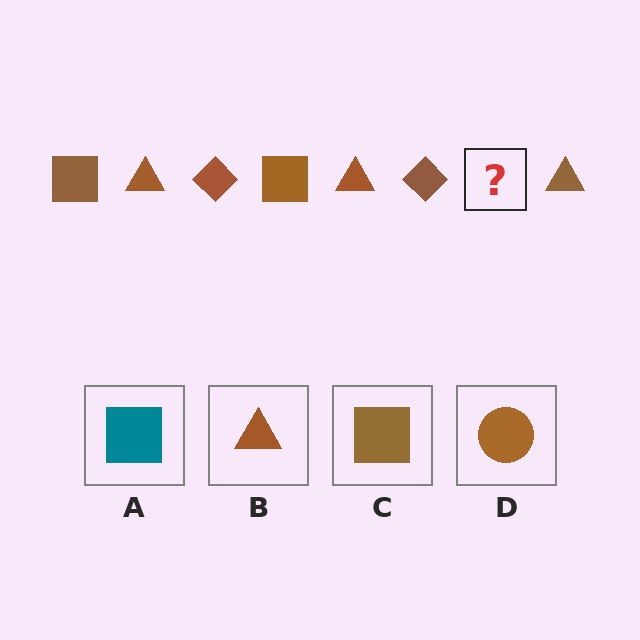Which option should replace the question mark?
Option C.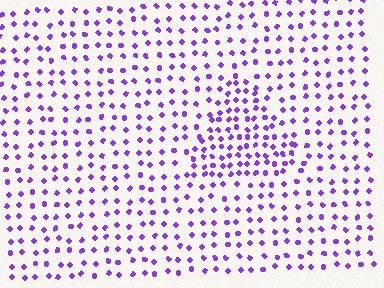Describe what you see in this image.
The image contains small purple elements arranged at two different densities. A triangle-shaped region is visible where the elements are more densely packed than the surrounding area.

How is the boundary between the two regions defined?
The boundary is defined by a change in element density (approximately 1.8x ratio). All elements are the same color, size, and shape.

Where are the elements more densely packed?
The elements are more densely packed inside the triangle boundary.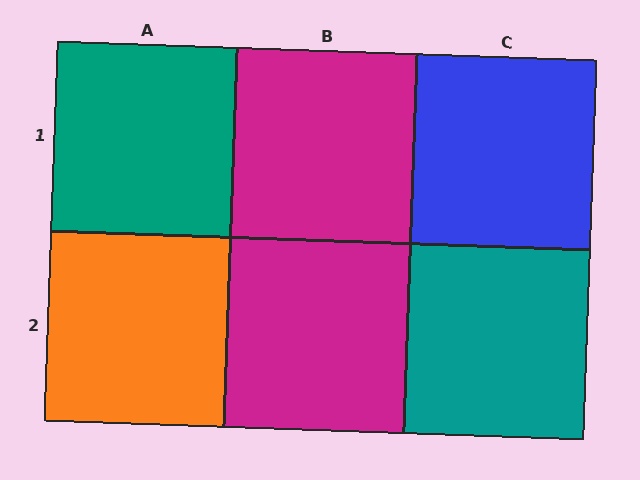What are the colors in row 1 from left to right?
Teal, magenta, blue.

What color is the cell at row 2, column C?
Teal.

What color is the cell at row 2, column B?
Magenta.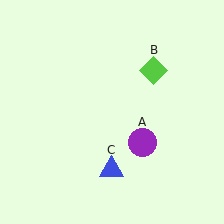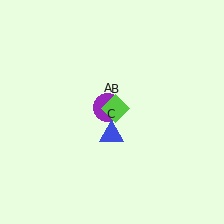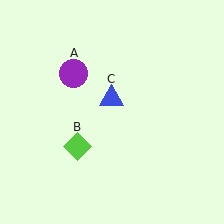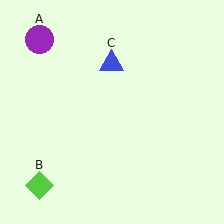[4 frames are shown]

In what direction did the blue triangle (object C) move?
The blue triangle (object C) moved up.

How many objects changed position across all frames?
3 objects changed position: purple circle (object A), lime diamond (object B), blue triangle (object C).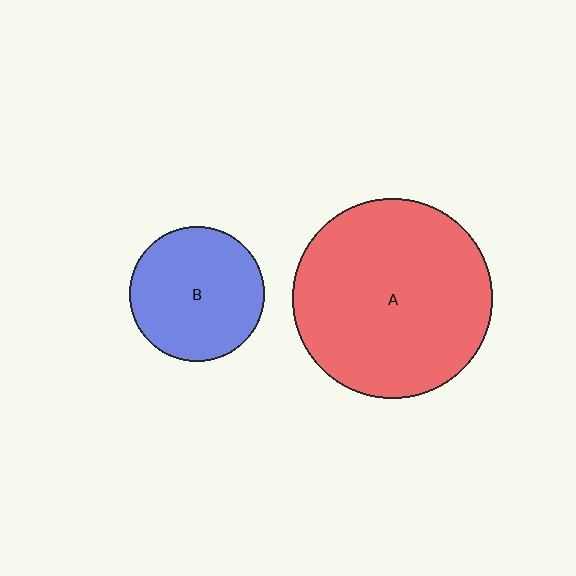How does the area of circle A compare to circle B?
Approximately 2.2 times.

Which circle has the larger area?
Circle A (red).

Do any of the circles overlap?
No, none of the circles overlap.